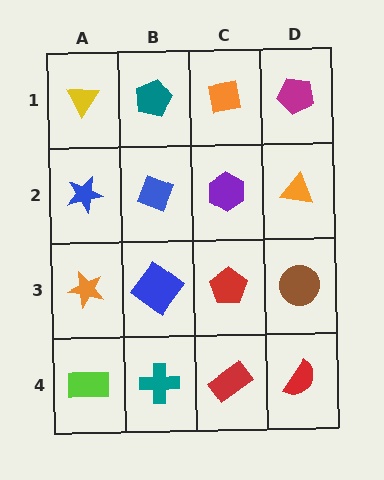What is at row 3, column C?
A red pentagon.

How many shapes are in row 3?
4 shapes.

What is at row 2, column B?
A blue diamond.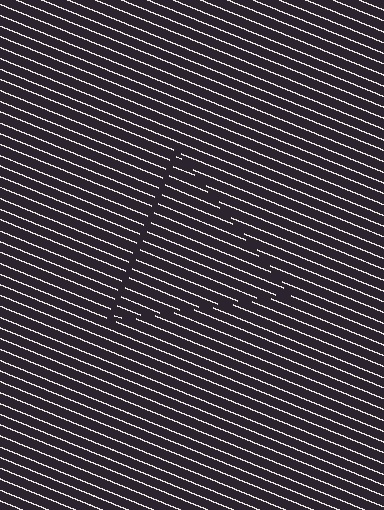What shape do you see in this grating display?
An illusory triangle. The interior of the shape contains the same grating, shifted by half a period — the contour is defined by the phase discontinuity where line-ends from the inner and outer gratings abut.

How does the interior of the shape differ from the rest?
The interior of the shape contains the same grating, shifted by half a period — the contour is defined by the phase discontinuity where line-ends from the inner and outer gratings abut.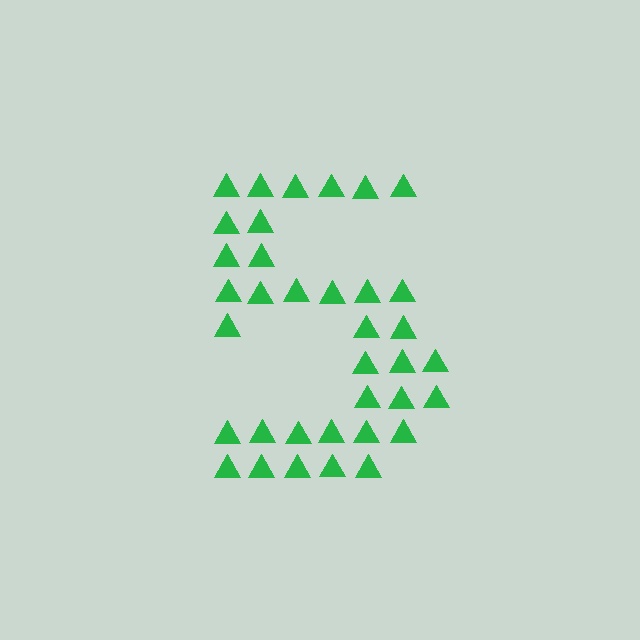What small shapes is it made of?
It is made of small triangles.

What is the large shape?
The large shape is the digit 5.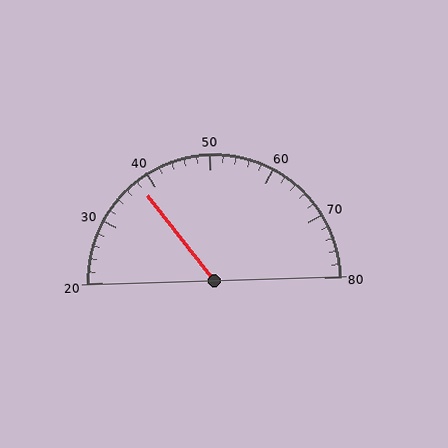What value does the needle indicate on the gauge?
The needle indicates approximately 38.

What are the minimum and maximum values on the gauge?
The gauge ranges from 20 to 80.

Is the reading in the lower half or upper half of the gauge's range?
The reading is in the lower half of the range (20 to 80).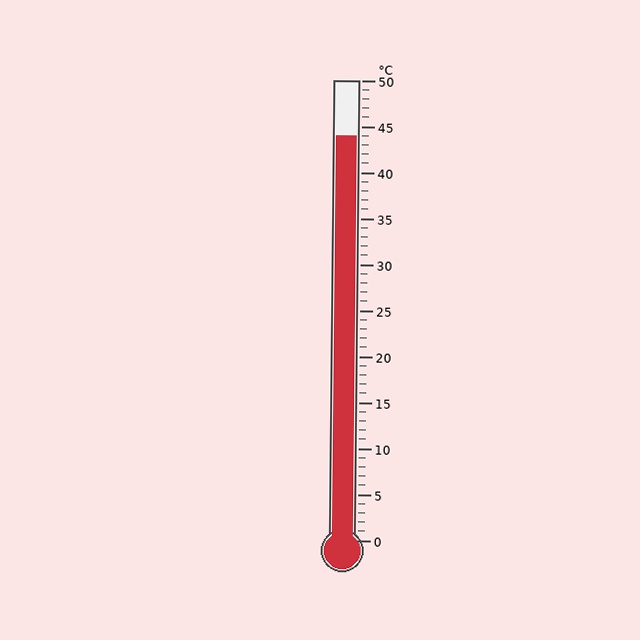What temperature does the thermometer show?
The thermometer shows approximately 44°C.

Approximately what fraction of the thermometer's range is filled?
The thermometer is filled to approximately 90% of its range.